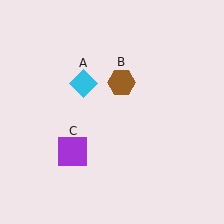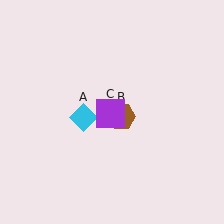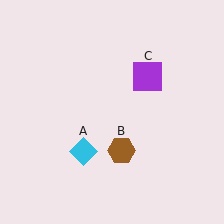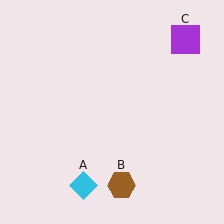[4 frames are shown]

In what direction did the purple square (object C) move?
The purple square (object C) moved up and to the right.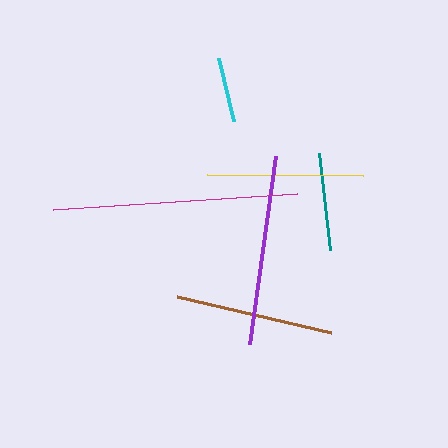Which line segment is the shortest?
The cyan line is the shortest at approximately 65 pixels.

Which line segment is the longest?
The magenta line is the longest at approximately 245 pixels.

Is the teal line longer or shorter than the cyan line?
The teal line is longer than the cyan line.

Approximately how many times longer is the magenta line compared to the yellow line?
The magenta line is approximately 1.6 times the length of the yellow line.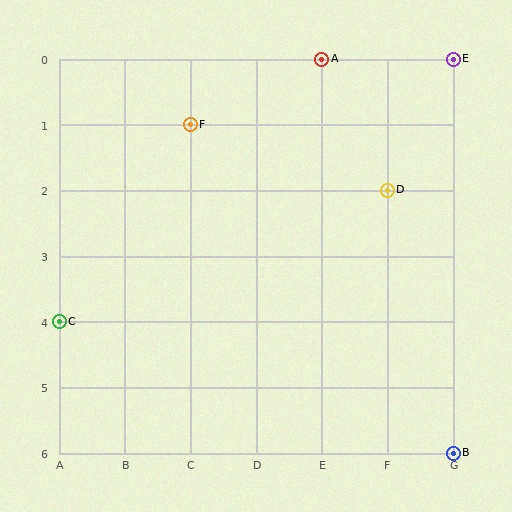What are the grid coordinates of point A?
Point A is at grid coordinates (E, 0).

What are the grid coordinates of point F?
Point F is at grid coordinates (C, 1).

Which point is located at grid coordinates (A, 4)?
Point C is at (A, 4).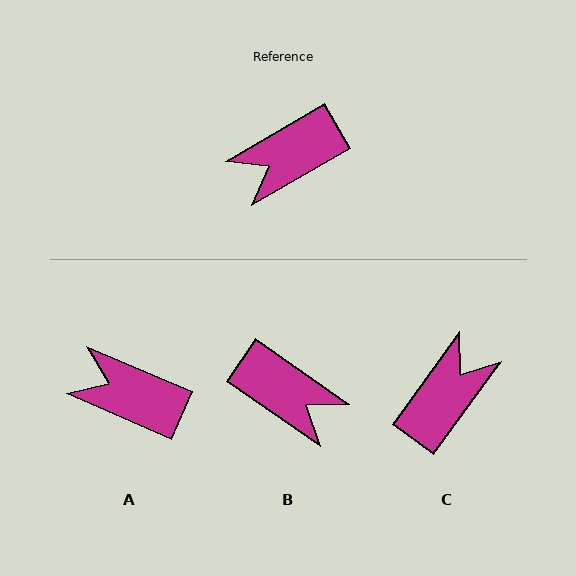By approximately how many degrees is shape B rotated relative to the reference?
Approximately 115 degrees counter-clockwise.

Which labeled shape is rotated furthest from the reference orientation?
C, about 156 degrees away.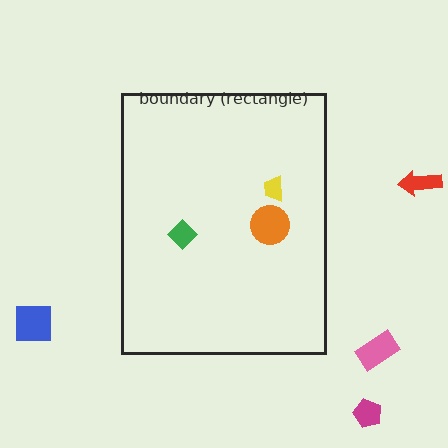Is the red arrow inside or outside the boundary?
Outside.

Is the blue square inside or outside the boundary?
Outside.